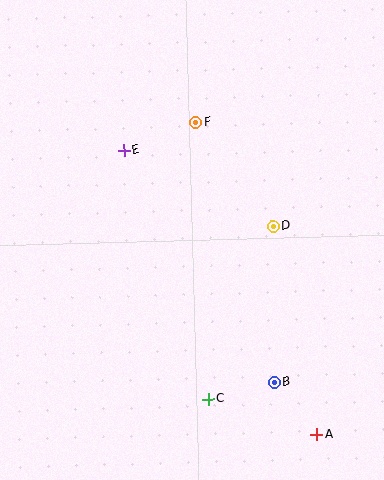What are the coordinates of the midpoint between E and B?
The midpoint between E and B is at (199, 266).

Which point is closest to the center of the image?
Point D at (273, 226) is closest to the center.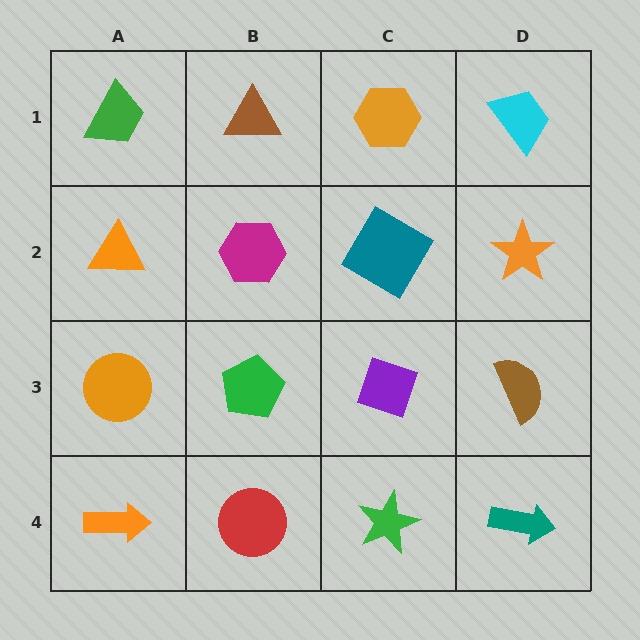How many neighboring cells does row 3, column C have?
4.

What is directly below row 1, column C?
A teal diamond.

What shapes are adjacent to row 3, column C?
A teal diamond (row 2, column C), a green star (row 4, column C), a green pentagon (row 3, column B), a brown semicircle (row 3, column D).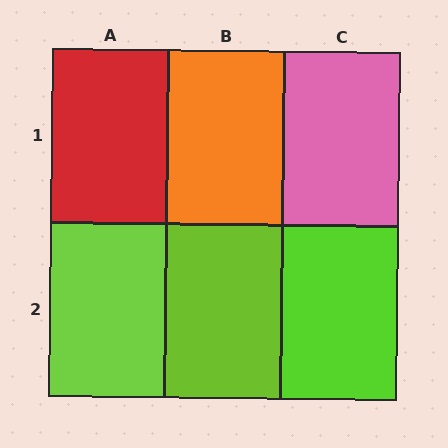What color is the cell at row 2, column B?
Lime.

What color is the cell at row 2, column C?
Lime.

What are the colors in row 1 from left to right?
Red, orange, pink.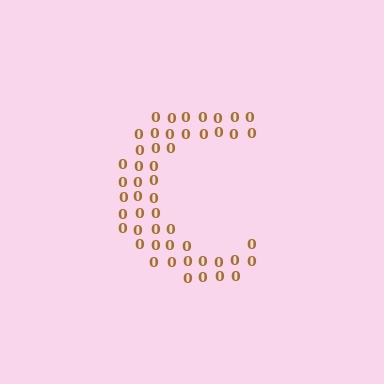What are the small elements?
The small elements are digit 0's.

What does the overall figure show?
The overall figure shows the letter C.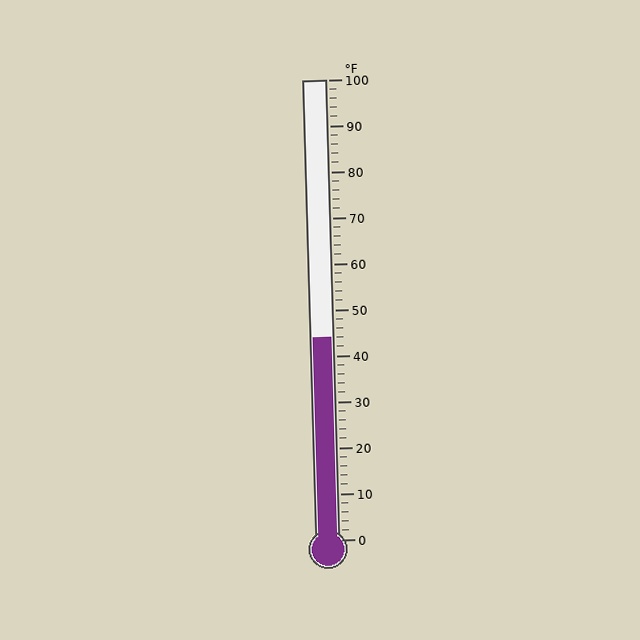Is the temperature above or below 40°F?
The temperature is above 40°F.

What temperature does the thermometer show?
The thermometer shows approximately 44°F.